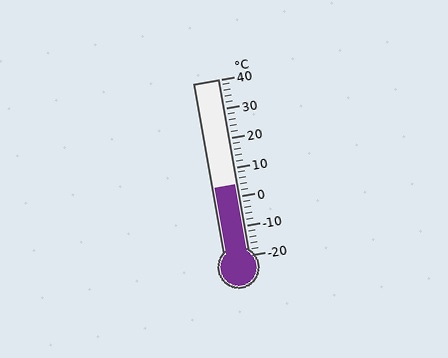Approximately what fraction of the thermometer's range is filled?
The thermometer is filled to approximately 40% of its range.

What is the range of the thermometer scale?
The thermometer scale ranges from -20°C to 40°C.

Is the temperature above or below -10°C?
The temperature is above -10°C.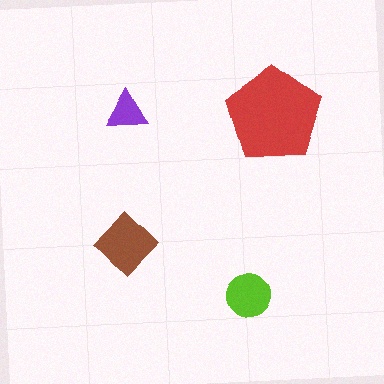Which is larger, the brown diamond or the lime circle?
The brown diamond.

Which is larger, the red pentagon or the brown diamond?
The red pentagon.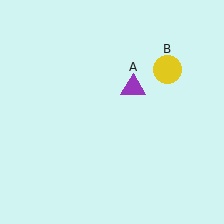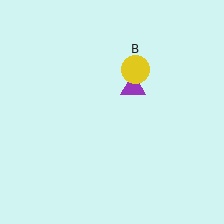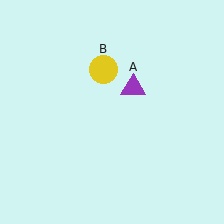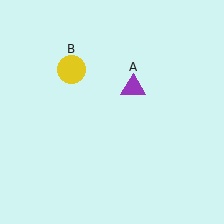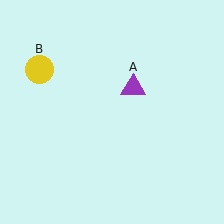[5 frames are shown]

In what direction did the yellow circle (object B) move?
The yellow circle (object B) moved left.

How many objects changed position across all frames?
1 object changed position: yellow circle (object B).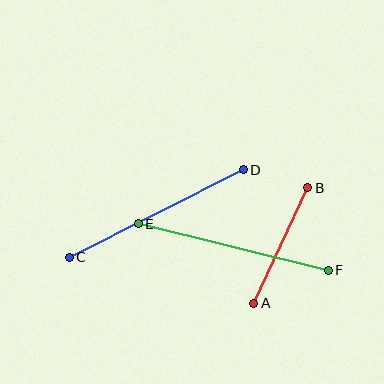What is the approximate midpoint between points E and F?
The midpoint is at approximately (233, 247) pixels.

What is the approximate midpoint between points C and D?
The midpoint is at approximately (156, 214) pixels.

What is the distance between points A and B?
The distance is approximately 128 pixels.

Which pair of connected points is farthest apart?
Points E and F are farthest apart.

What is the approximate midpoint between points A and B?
The midpoint is at approximately (281, 246) pixels.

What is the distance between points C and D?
The distance is approximately 195 pixels.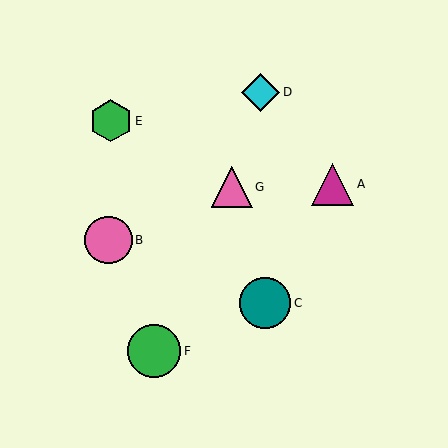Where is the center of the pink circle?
The center of the pink circle is at (108, 240).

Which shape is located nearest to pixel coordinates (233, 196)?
The pink triangle (labeled G) at (232, 187) is nearest to that location.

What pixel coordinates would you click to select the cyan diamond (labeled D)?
Click at (260, 92) to select the cyan diamond D.